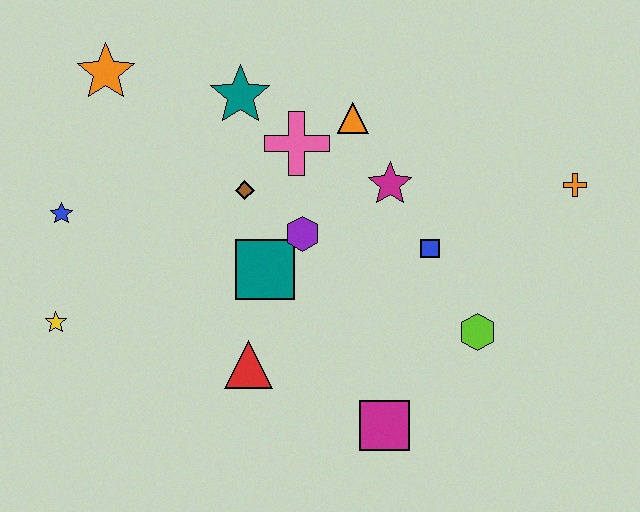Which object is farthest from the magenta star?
The yellow star is farthest from the magenta star.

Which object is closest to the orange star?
The teal star is closest to the orange star.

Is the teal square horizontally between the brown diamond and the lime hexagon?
Yes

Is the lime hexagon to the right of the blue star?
Yes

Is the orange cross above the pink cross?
No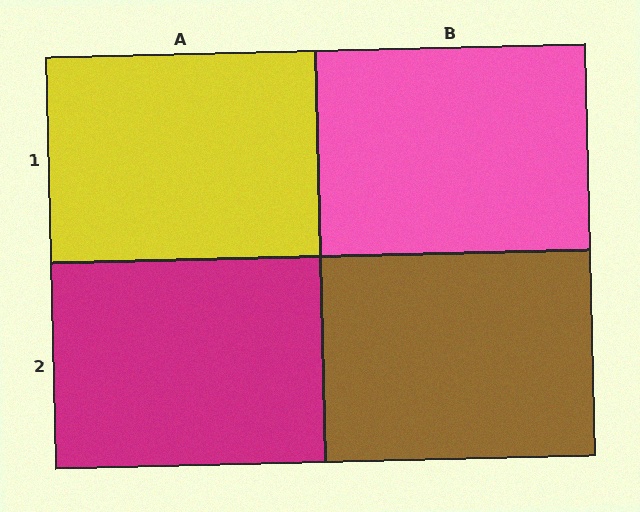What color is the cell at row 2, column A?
Magenta.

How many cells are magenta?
1 cell is magenta.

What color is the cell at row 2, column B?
Brown.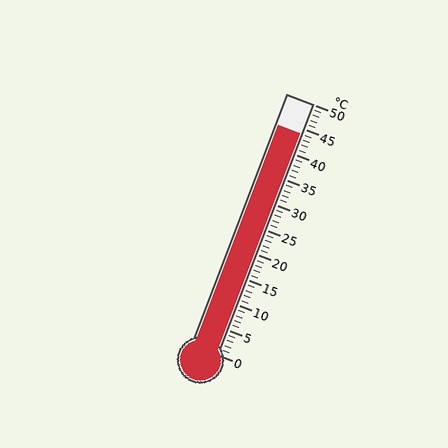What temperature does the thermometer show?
The thermometer shows approximately 44°C.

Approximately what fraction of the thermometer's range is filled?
The thermometer is filled to approximately 90% of its range.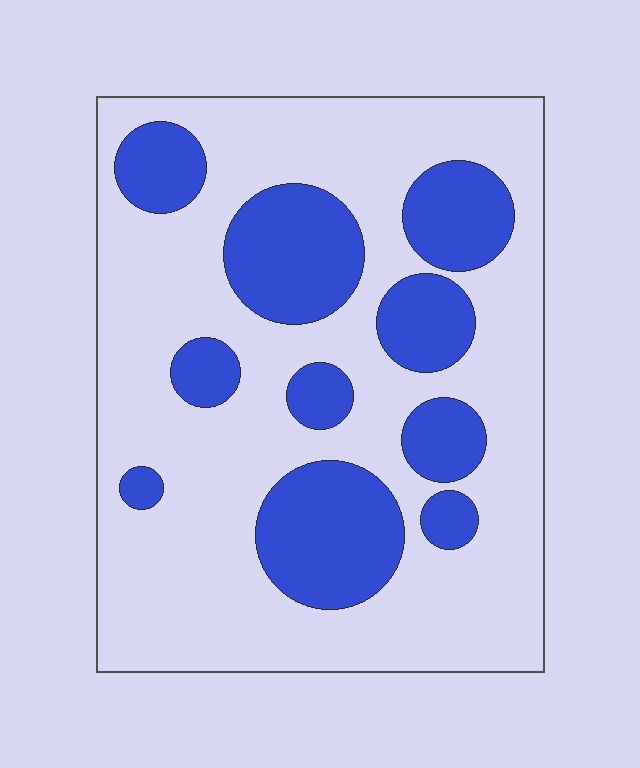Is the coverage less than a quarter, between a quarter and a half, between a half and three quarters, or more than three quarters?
Between a quarter and a half.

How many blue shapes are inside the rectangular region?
10.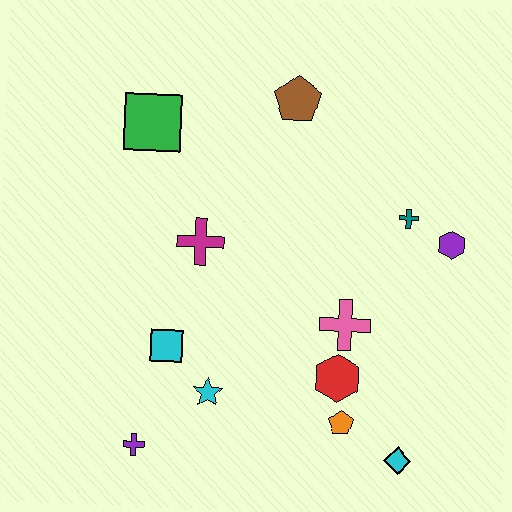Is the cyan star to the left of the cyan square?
No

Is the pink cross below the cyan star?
No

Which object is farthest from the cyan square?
The purple hexagon is farthest from the cyan square.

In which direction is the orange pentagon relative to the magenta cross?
The orange pentagon is below the magenta cross.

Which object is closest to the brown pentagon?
The green square is closest to the brown pentagon.